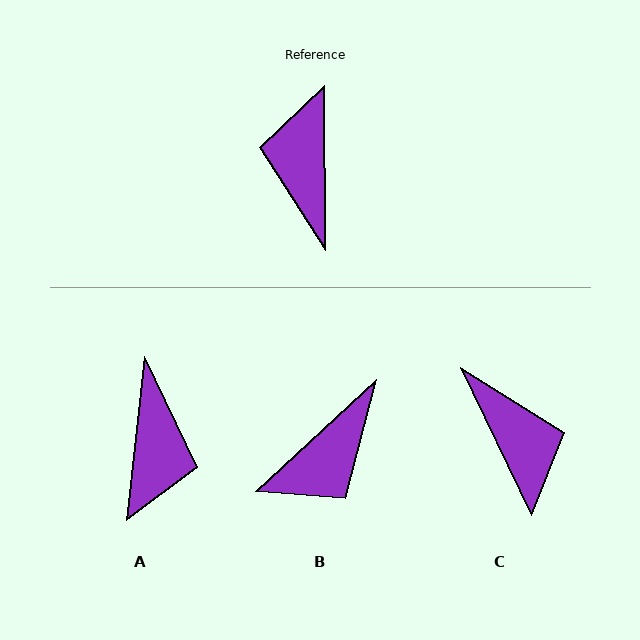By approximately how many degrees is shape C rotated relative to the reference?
Approximately 155 degrees clockwise.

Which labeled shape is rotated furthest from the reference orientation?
A, about 173 degrees away.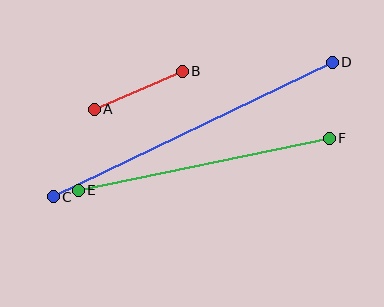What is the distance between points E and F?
The distance is approximately 256 pixels.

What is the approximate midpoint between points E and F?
The midpoint is at approximately (204, 164) pixels.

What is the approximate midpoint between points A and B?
The midpoint is at approximately (138, 90) pixels.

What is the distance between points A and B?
The distance is approximately 96 pixels.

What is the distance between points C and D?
The distance is approximately 309 pixels.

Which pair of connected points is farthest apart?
Points C and D are farthest apart.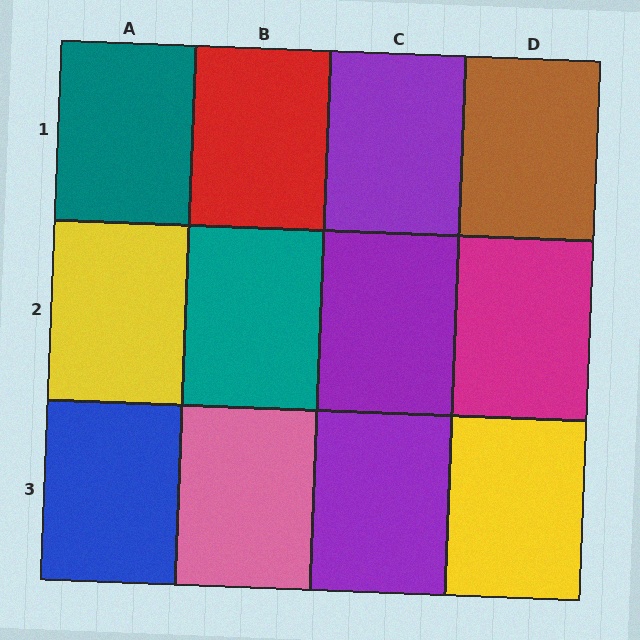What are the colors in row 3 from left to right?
Blue, pink, purple, yellow.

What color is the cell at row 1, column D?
Brown.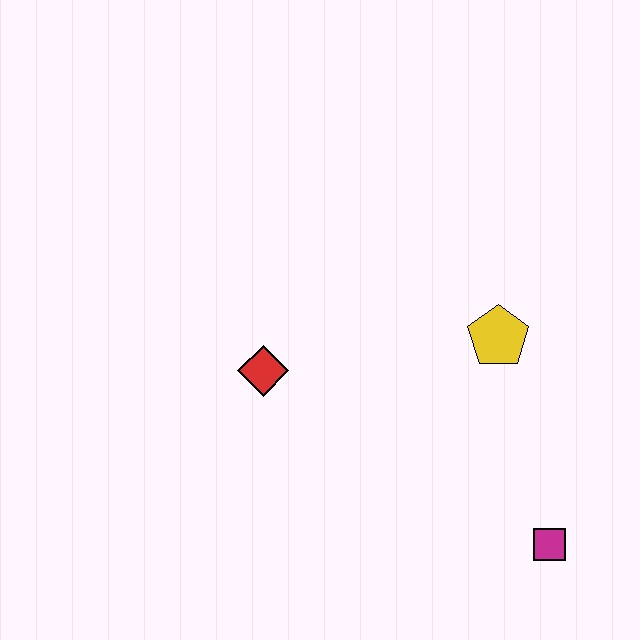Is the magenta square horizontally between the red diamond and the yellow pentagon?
No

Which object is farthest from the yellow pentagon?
The red diamond is farthest from the yellow pentagon.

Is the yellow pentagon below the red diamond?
No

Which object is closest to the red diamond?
The yellow pentagon is closest to the red diamond.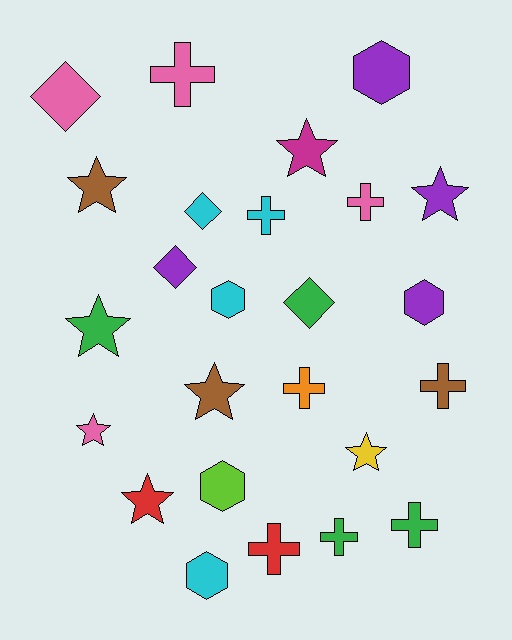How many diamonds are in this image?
There are 4 diamonds.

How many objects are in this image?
There are 25 objects.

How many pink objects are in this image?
There are 4 pink objects.